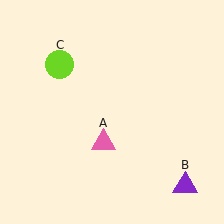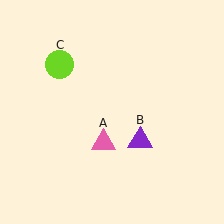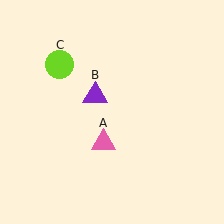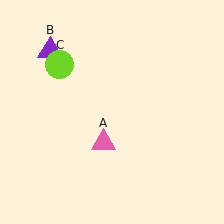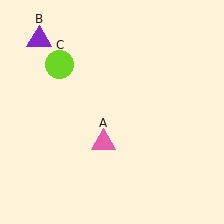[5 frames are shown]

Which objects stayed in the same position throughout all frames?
Pink triangle (object A) and lime circle (object C) remained stationary.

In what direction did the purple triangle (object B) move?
The purple triangle (object B) moved up and to the left.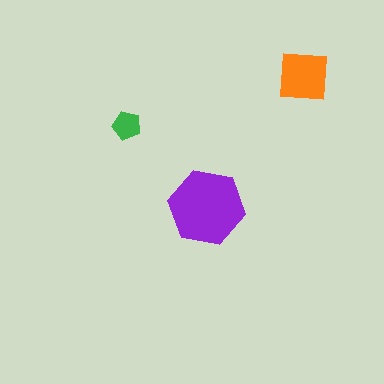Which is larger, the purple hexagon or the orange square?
The purple hexagon.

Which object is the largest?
The purple hexagon.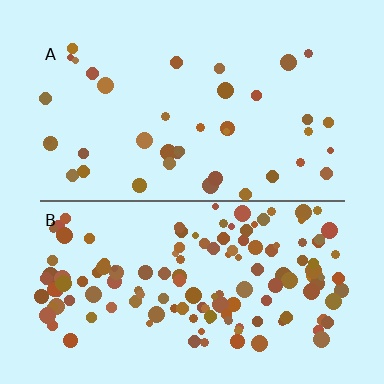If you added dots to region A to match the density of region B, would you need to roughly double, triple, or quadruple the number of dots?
Approximately quadruple.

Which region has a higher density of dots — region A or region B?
B (the bottom).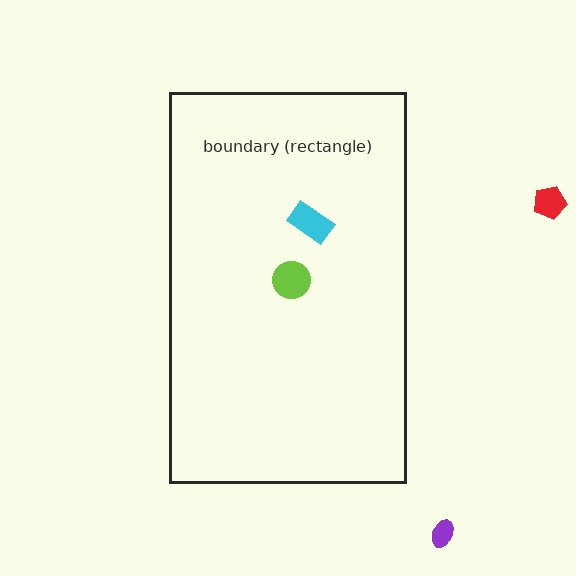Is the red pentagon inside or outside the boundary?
Outside.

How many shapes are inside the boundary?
2 inside, 2 outside.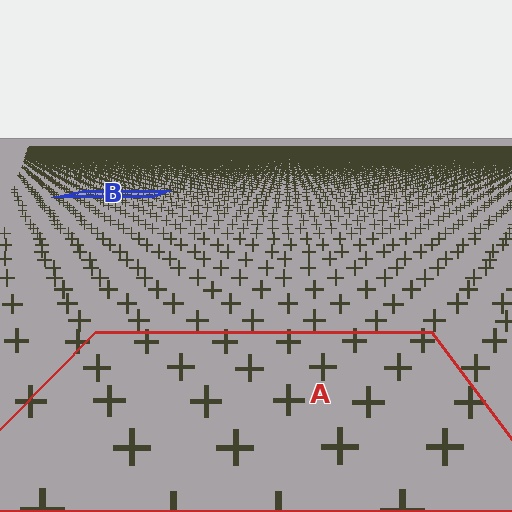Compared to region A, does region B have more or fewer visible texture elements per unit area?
Region B has more texture elements per unit area — they are packed more densely because it is farther away.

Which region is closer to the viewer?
Region A is closer. The texture elements there are larger and more spread out.